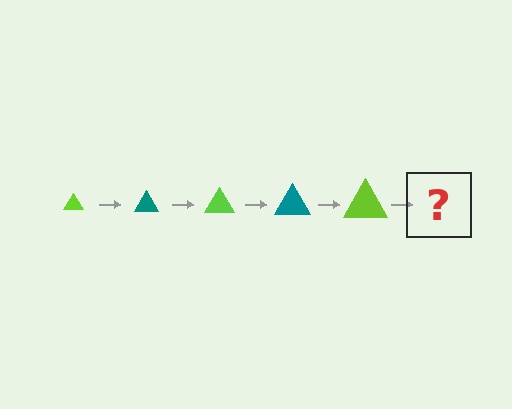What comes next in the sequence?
The next element should be a teal triangle, larger than the previous one.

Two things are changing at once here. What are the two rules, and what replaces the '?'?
The two rules are that the triangle grows larger each step and the color cycles through lime and teal. The '?' should be a teal triangle, larger than the previous one.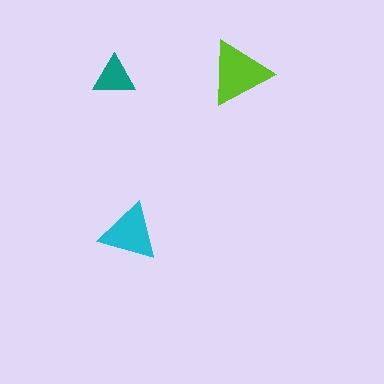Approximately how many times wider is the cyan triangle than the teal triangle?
About 1.5 times wider.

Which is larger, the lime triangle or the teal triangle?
The lime one.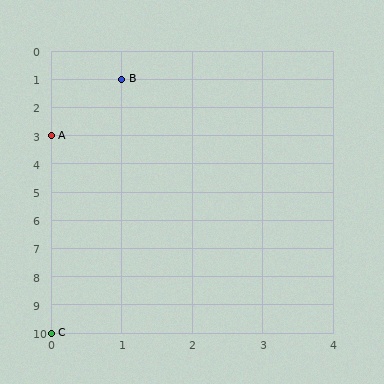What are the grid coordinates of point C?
Point C is at grid coordinates (0, 10).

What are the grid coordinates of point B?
Point B is at grid coordinates (1, 1).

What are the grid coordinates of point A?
Point A is at grid coordinates (0, 3).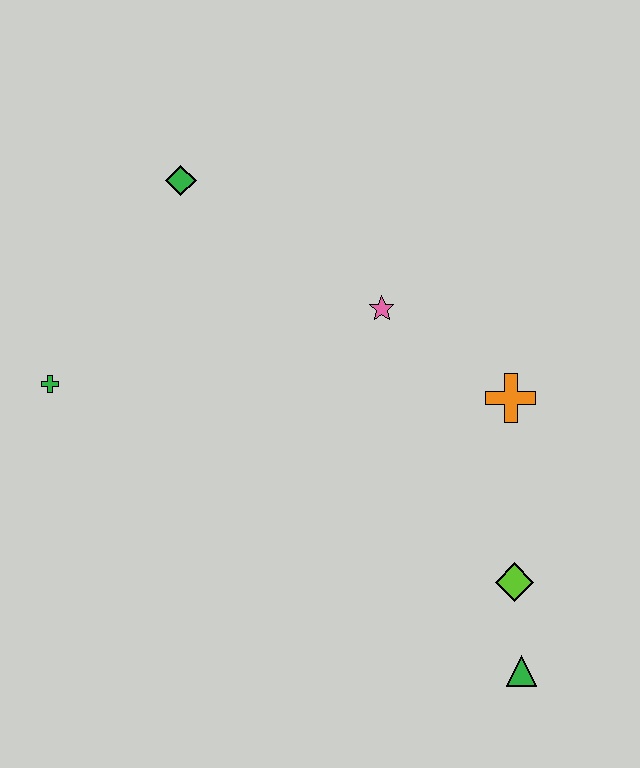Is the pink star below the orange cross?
No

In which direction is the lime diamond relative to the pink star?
The lime diamond is below the pink star.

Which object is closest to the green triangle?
The lime diamond is closest to the green triangle.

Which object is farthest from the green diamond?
The green triangle is farthest from the green diamond.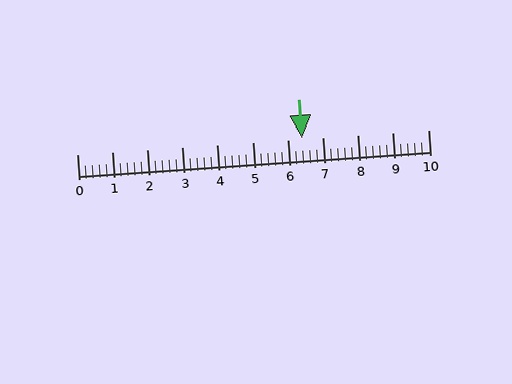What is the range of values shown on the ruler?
The ruler shows values from 0 to 10.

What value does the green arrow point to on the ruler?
The green arrow points to approximately 6.4.